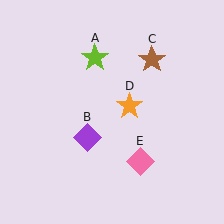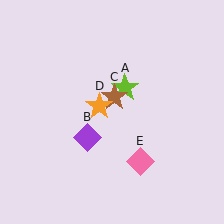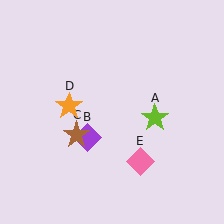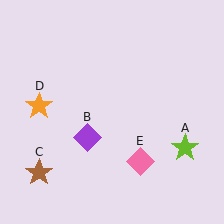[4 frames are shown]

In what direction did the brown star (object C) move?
The brown star (object C) moved down and to the left.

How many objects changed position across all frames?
3 objects changed position: lime star (object A), brown star (object C), orange star (object D).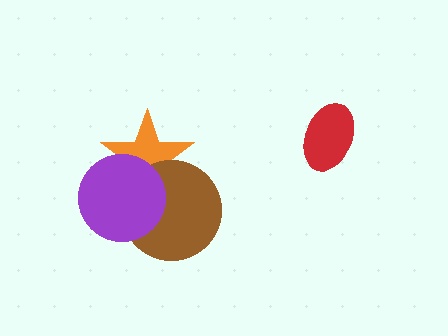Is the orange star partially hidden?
Yes, it is partially covered by another shape.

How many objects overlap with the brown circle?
2 objects overlap with the brown circle.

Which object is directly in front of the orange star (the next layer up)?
The brown circle is directly in front of the orange star.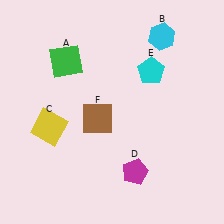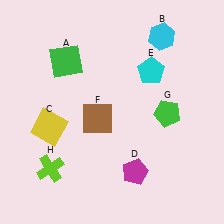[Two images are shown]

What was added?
A green pentagon (G), a lime cross (H) were added in Image 2.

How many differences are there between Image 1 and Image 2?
There are 2 differences between the two images.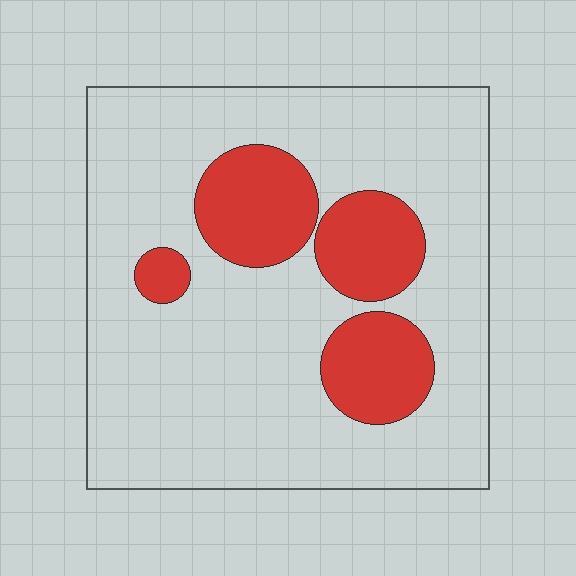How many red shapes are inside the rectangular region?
4.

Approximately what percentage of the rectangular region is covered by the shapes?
Approximately 20%.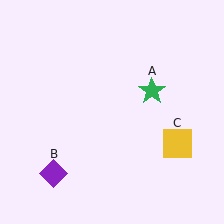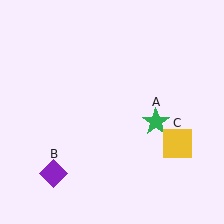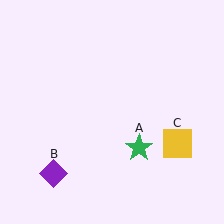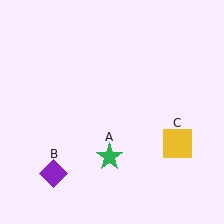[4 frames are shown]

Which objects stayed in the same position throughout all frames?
Purple diamond (object B) and yellow square (object C) remained stationary.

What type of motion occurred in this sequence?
The green star (object A) rotated clockwise around the center of the scene.